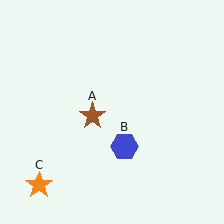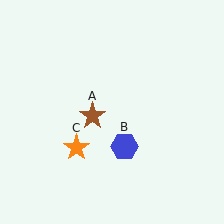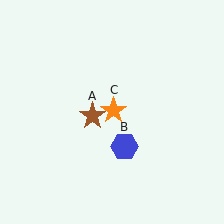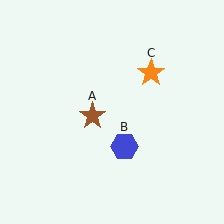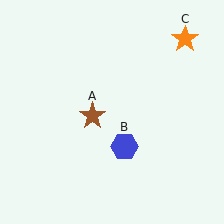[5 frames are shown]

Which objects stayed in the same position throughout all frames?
Brown star (object A) and blue hexagon (object B) remained stationary.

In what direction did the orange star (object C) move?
The orange star (object C) moved up and to the right.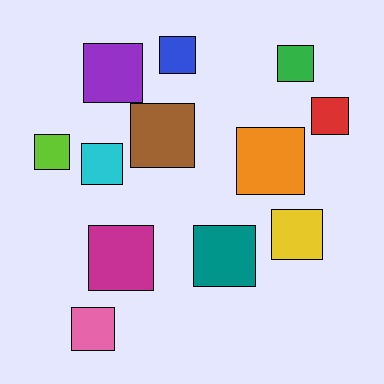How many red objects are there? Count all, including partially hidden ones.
There is 1 red object.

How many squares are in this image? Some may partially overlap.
There are 12 squares.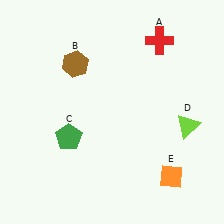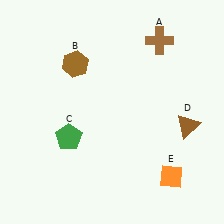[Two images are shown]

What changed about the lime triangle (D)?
In Image 1, D is lime. In Image 2, it changed to brown.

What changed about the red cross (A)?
In Image 1, A is red. In Image 2, it changed to brown.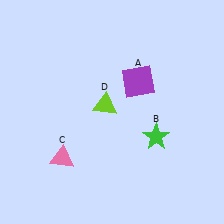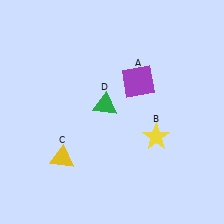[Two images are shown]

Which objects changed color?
B changed from green to yellow. C changed from pink to yellow. D changed from lime to green.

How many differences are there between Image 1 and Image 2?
There are 3 differences between the two images.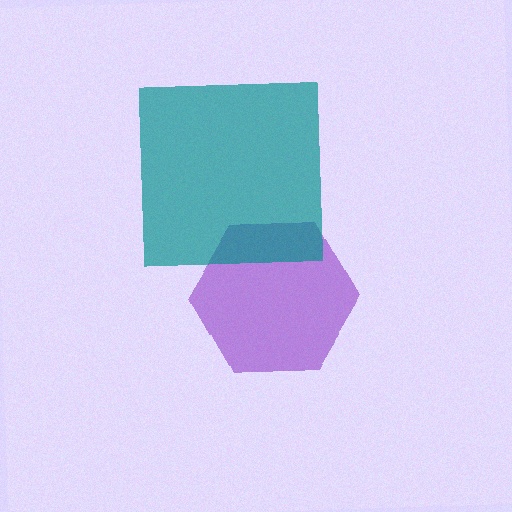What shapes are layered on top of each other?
The layered shapes are: a purple hexagon, a teal square.